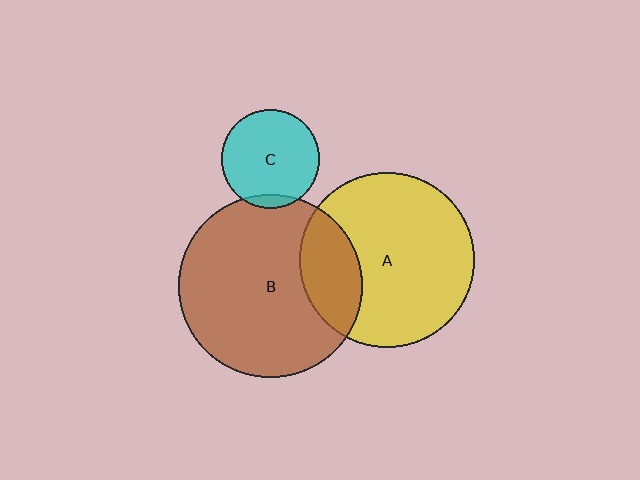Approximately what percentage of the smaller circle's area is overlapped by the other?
Approximately 5%.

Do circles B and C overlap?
Yes.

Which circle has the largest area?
Circle B (brown).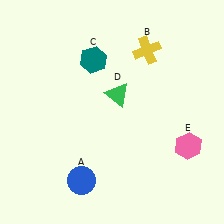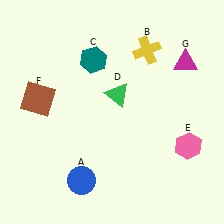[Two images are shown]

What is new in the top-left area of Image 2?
A brown square (F) was added in the top-left area of Image 2.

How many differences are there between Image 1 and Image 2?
There are 2 differences between the two images.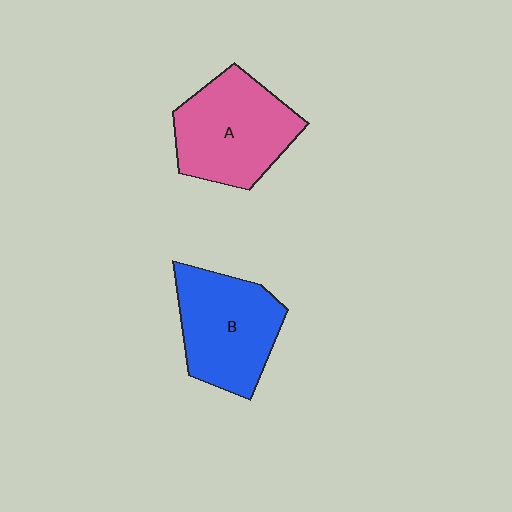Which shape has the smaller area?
Shape B (blue).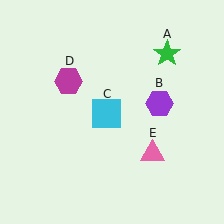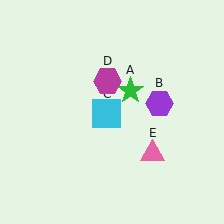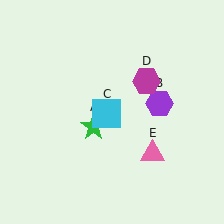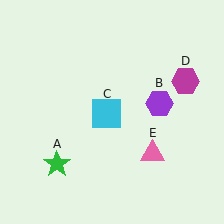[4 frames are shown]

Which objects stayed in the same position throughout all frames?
Purple hexagon (object B) and cyan square (object C) and pink triangle (object E) remained stationary.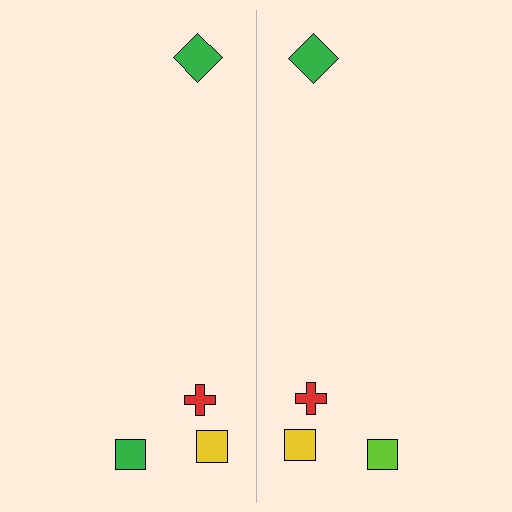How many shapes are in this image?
There are 8 shapes in this image.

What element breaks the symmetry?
The lime square on the right side breaks the symmetry — its mirror counterpart is green.